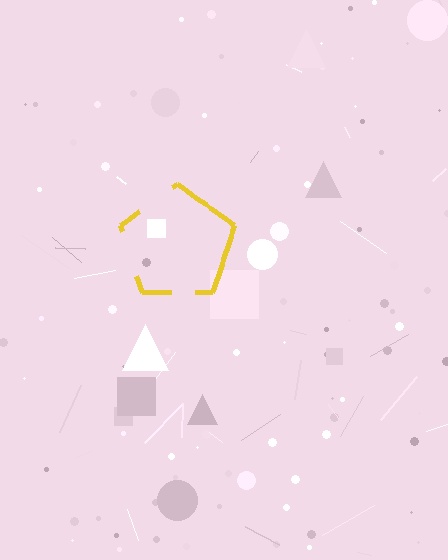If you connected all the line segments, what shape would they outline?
They would outline a pentagon.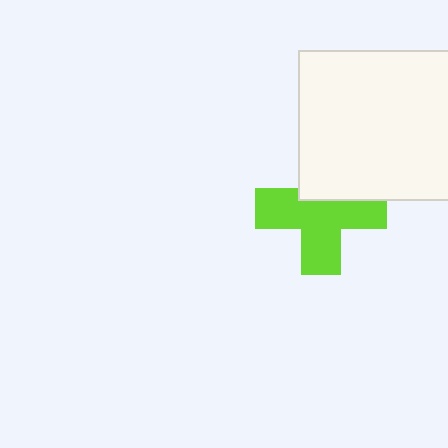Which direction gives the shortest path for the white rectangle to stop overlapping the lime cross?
Moving up gives the shortest separation.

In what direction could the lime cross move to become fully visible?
The lime cross could move down. That would shift it out from behind the white rectangle entirely.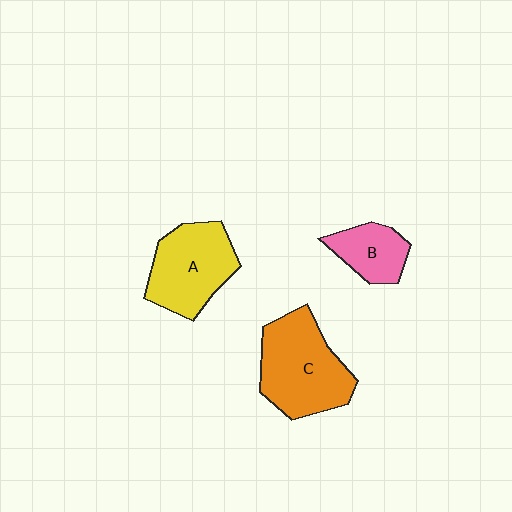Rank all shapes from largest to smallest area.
From largest to smallest: C (orange), A (yellow), B (pink).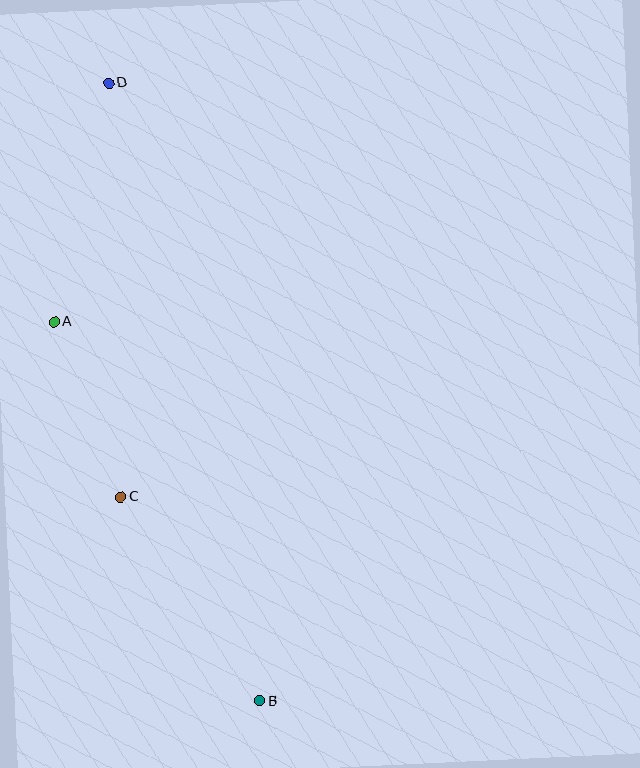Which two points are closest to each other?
Points A and C are closest to each other.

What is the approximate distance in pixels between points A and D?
The distance between A and D is approximately 245 pixels.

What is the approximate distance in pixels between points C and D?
The distance between C and D is approximately 414 pixels.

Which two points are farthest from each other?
Points B and D are farthest from each other.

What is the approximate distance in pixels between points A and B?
The distance between A and B is approximately 431 pixels.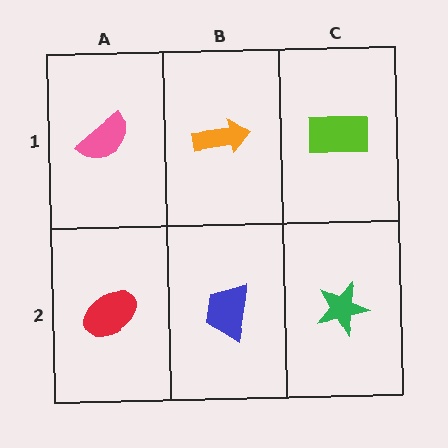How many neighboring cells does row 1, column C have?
2.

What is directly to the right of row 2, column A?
A blue trapezoid.